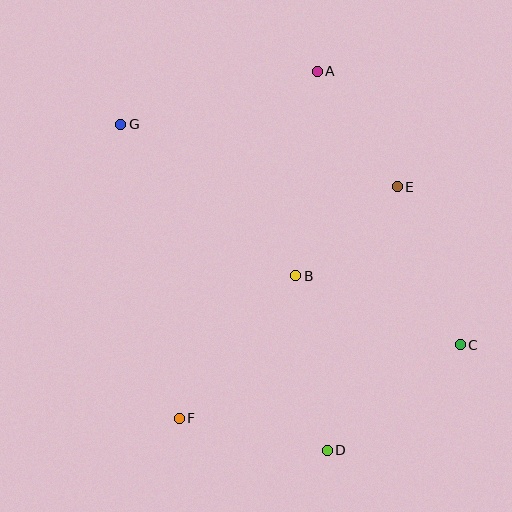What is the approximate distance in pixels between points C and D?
The distance between C and D is approximately 170 pixels.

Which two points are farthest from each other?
Points C and G are farthest from each other.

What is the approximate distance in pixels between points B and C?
The distance between B and C is approximately 179 pixels.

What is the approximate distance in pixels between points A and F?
The distance between A and F is approximately 373 pixels.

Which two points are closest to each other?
Points B and E are closest to each other.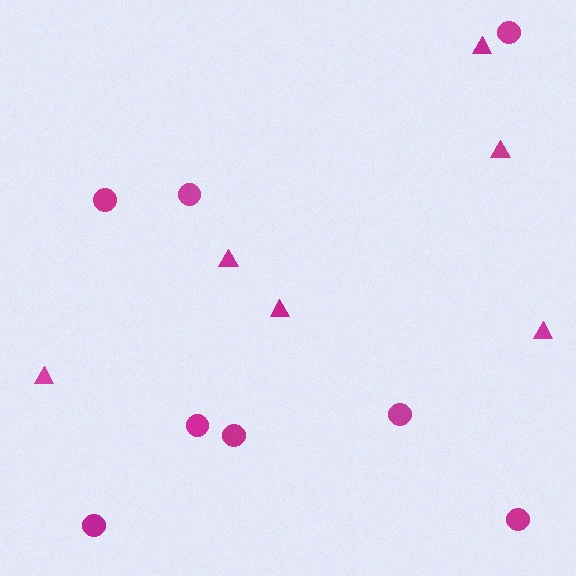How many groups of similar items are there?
There are 2 groups: one group of triangles (6) and one group of circles (8).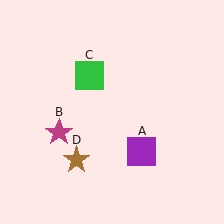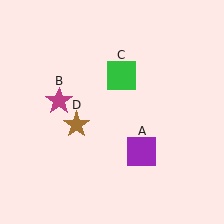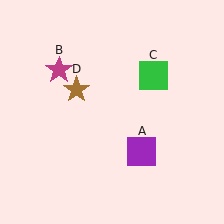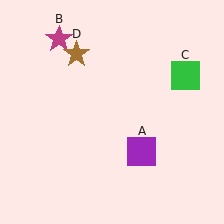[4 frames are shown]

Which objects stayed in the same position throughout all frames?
Purple square (object A) remained stationary.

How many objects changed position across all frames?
3 objects changed position: magenta star (object B), green square (object C), brown star (object D).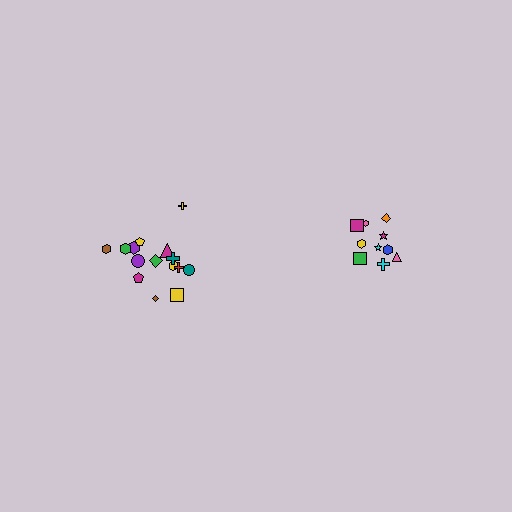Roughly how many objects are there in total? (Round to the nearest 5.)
Roughly 25 objects in total.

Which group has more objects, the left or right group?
The left group.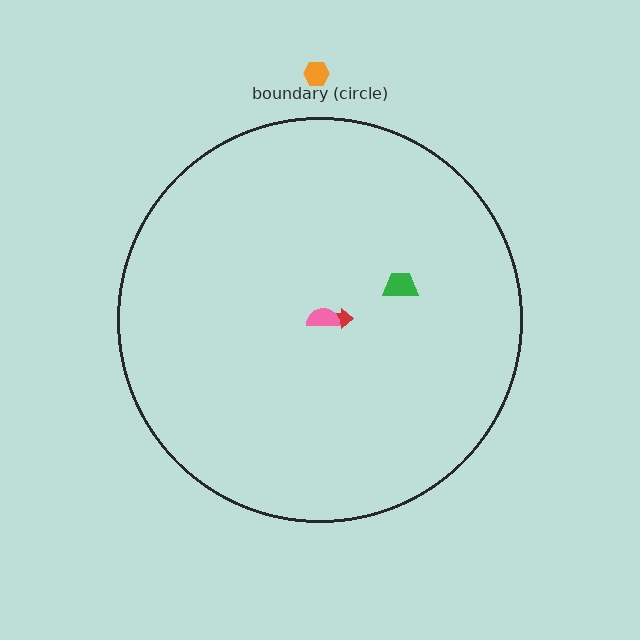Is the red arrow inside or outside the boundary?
Inside.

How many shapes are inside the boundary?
3 inside, 1 outside.